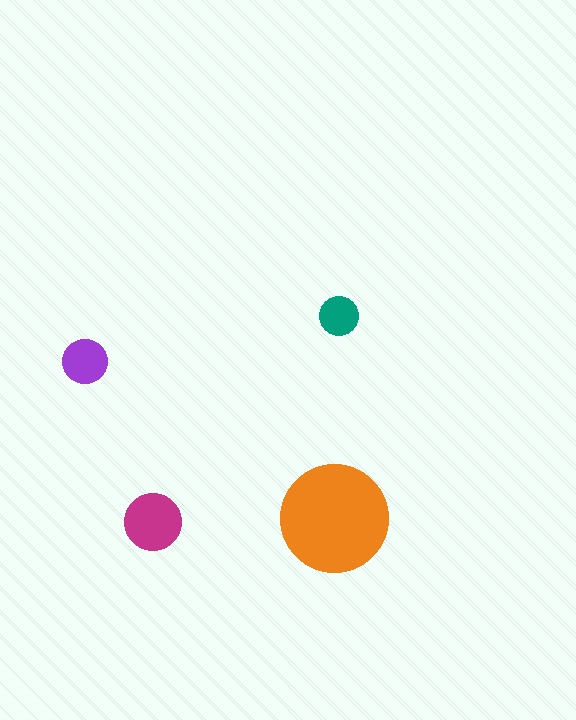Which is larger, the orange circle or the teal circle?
The orange one.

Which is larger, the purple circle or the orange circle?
The orange one.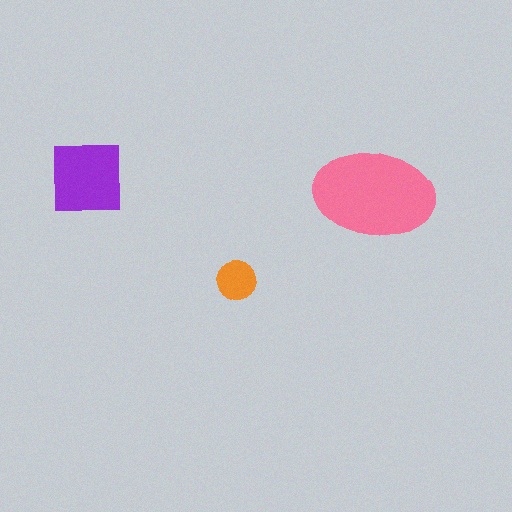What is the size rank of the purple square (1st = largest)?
2nd.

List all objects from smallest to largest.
The orange circle, the purple square, the pink ellipse.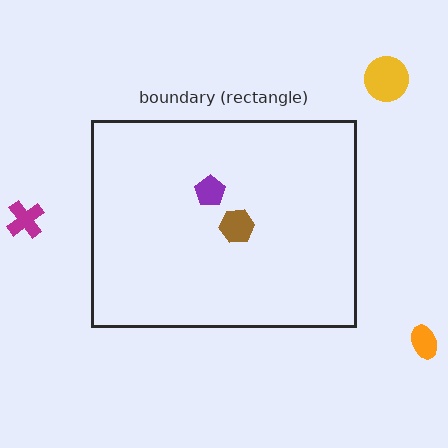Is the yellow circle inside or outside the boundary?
Outside.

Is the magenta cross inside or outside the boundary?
Outside.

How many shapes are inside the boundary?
2 inside, 3 outside.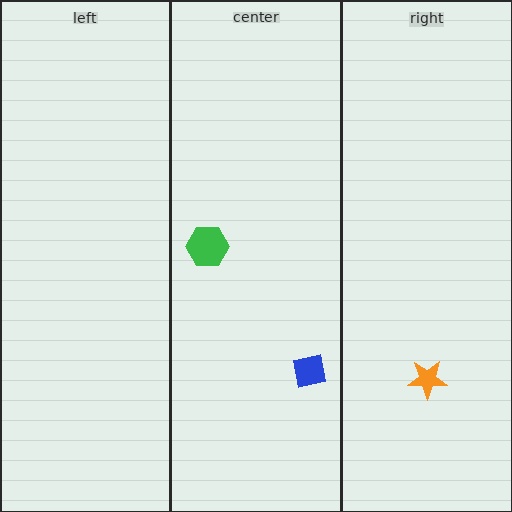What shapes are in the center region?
The blue square, the green hexagon.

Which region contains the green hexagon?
The center region.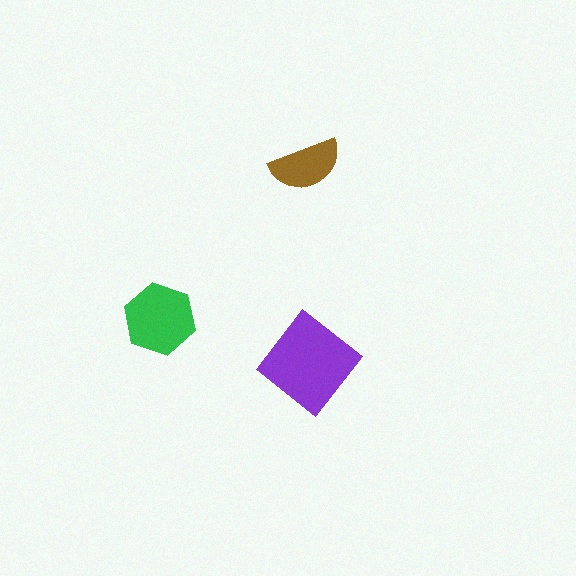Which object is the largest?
The purple diamond.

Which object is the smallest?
The brown semicircle.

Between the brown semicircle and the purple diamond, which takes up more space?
The purple diamond.